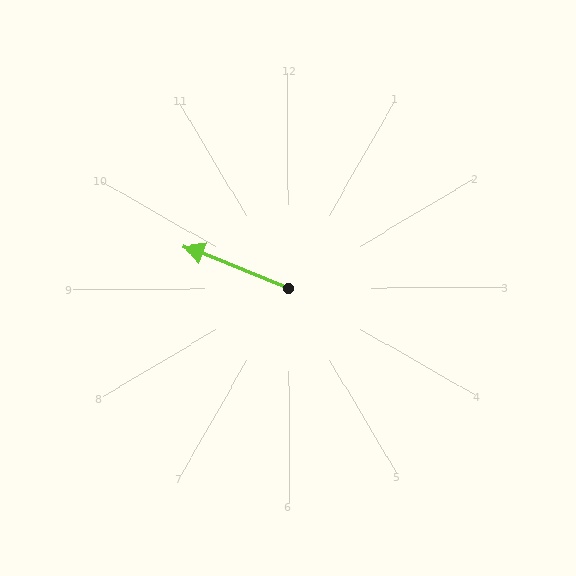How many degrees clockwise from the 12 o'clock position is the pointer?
Approximately 292 degrees.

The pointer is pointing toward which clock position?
Roughly 10 o'clock.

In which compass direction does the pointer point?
West.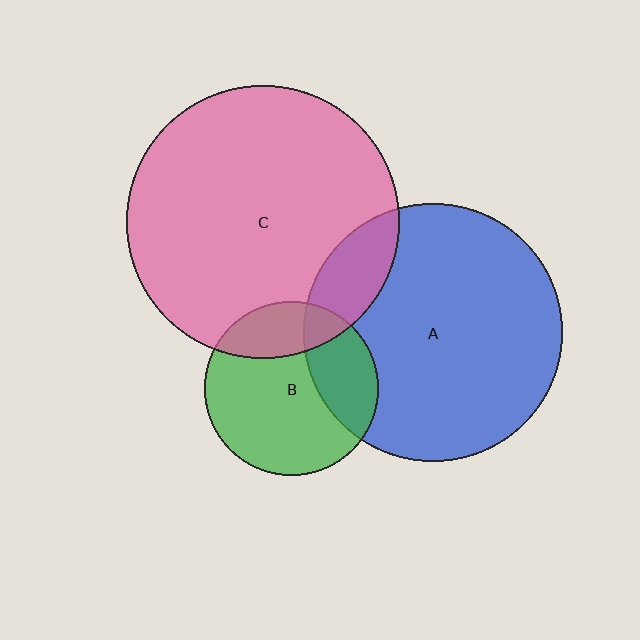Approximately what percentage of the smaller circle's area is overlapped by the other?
Approximately 20%.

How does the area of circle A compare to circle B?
Approximately 2.2 times.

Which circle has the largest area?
Circle C (pink).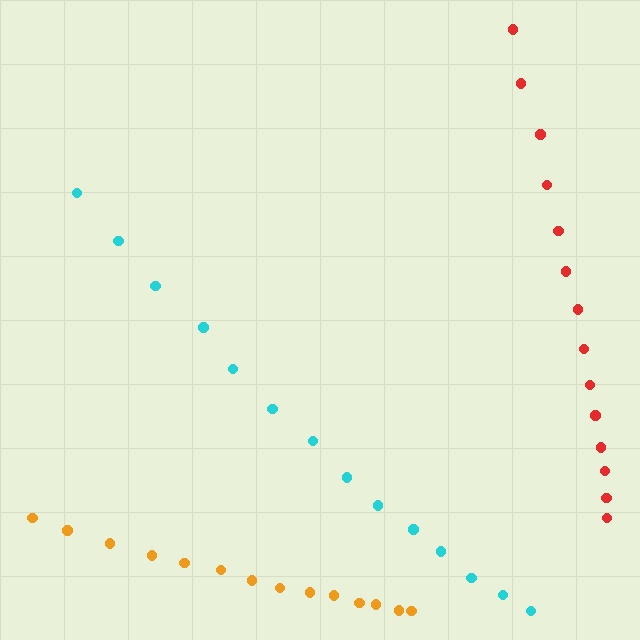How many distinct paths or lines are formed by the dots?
There are 3 distinct paths.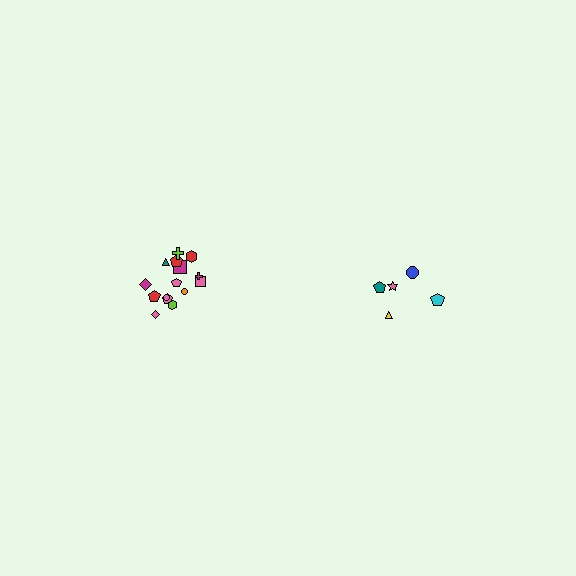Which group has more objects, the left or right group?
The left group.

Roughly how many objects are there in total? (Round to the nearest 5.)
Roughly 20 objects in total.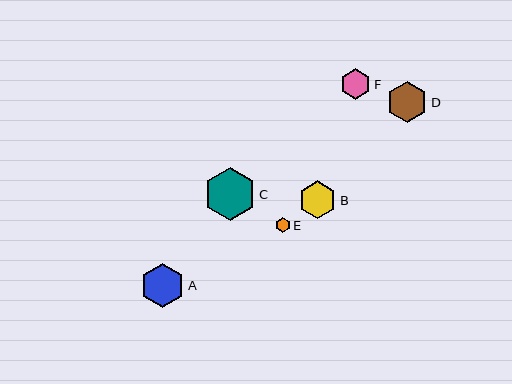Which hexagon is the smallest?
Hexagon E is the smallest with a size of approximately 15 pixels.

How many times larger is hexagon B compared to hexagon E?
Hexagon B is approximately 2.5 times the size of hexagon E.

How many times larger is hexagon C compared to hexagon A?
Hexagon C is approximately 1.2 times the size of hexagon A.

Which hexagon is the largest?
Hexagon C is the largest with a size of approximately 52 pixels.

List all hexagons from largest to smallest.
From largest to smallest: C, A, D, B, F, E.